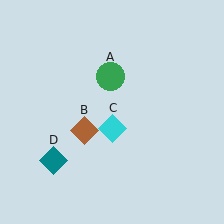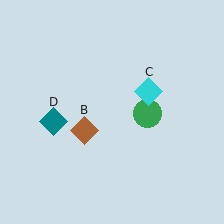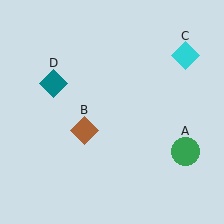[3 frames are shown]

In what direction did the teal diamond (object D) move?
The teal diamond (object D) moved up.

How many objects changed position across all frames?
3 objects changed position: green circle (object A), cyan diamond (object C), teal diamond (object D).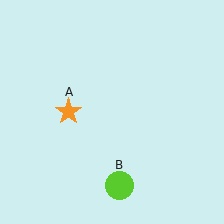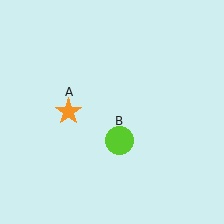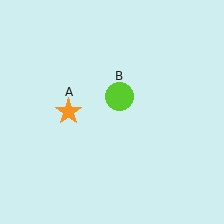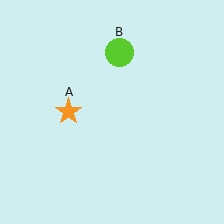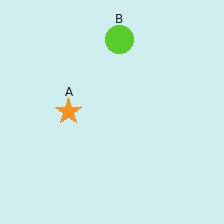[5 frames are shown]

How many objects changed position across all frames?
1 object changed position: lime circle (object B).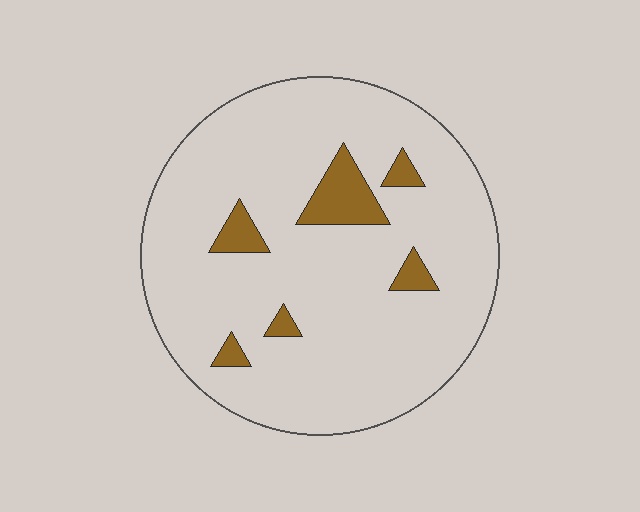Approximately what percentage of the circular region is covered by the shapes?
Approximately 10%.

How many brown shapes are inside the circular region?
6.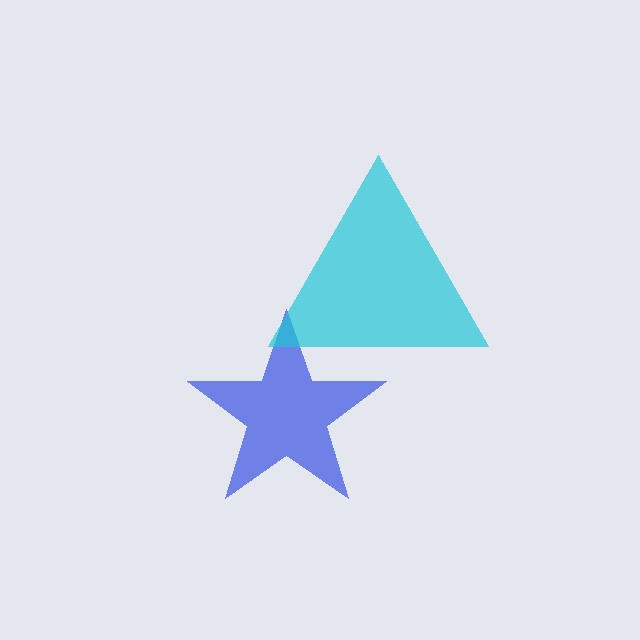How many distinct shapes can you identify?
There are 2 distinct shapes: a blue star, a cyan triangle.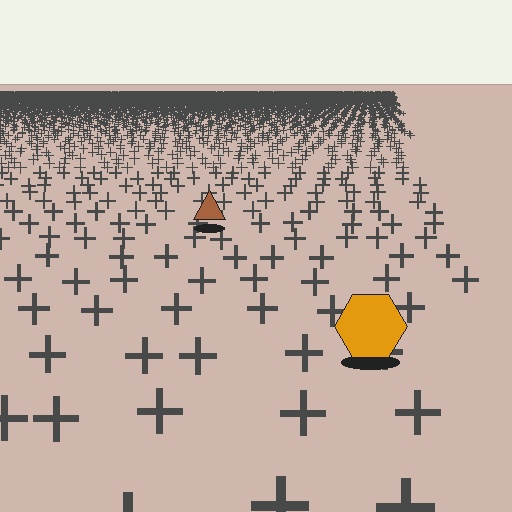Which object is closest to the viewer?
The orange hexagon is closest. The texture marks near it are larger and more spread out.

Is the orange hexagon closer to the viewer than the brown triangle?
Yes. The orange hexagon is closer — you can tell from the texture gradient: the ground texture is coarser near it.